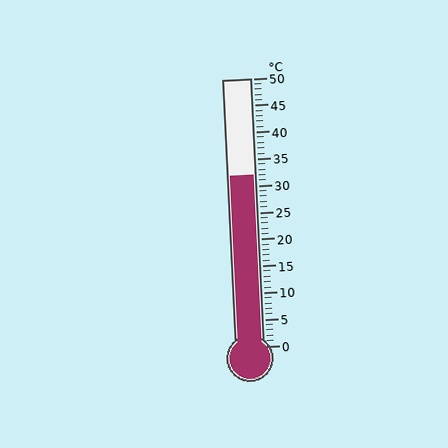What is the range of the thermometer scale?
The thermometer scale ranges from 0°C to 50°C.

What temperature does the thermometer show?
The thermometer shows approximately 32°C.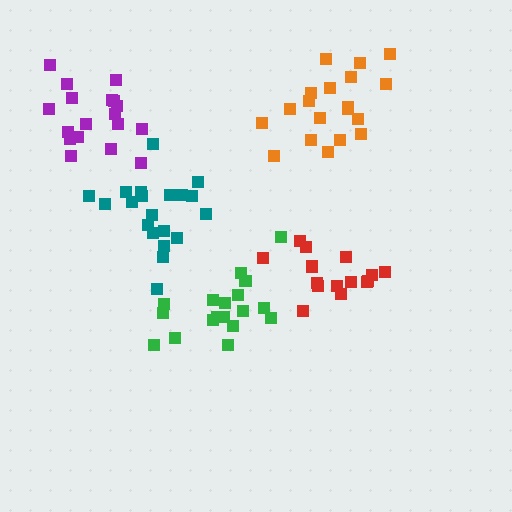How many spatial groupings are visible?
There are 5 spatial groupings.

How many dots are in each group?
Group 1: 18 dots, Group 2: 20 dots, Group 3: 16 dots, Group 4: 19 dots, Group 5: 19 dots (92 total).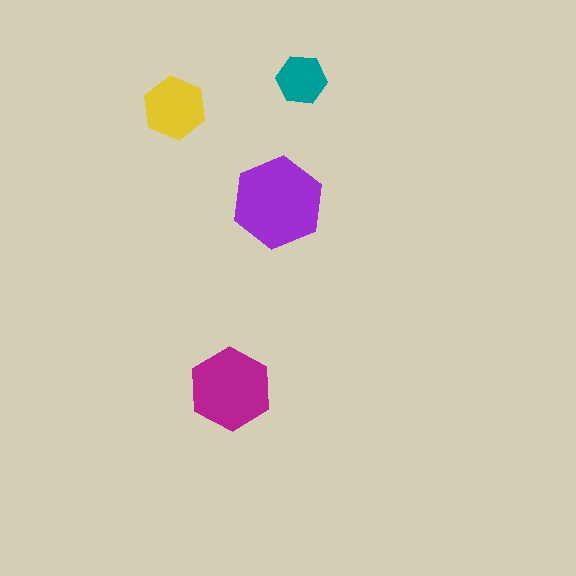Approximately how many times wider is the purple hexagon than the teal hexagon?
About 2 times wider.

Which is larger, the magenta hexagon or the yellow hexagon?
The magenta one.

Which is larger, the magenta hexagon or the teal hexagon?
The magenta one.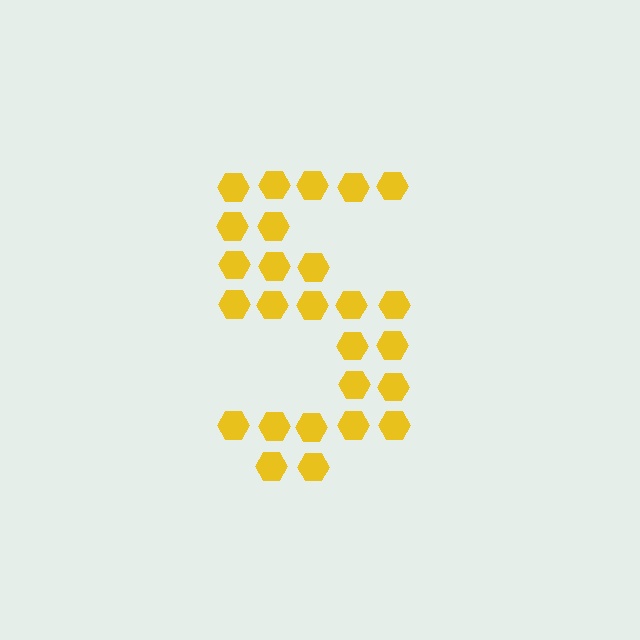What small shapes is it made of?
It is made of small hexagons.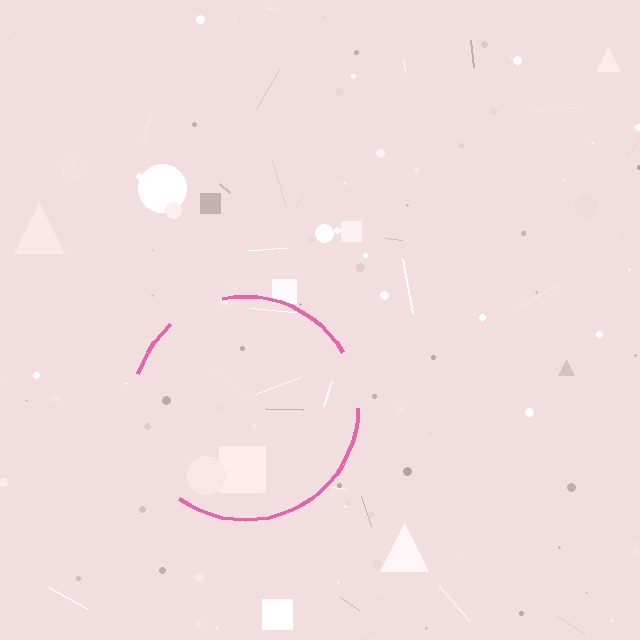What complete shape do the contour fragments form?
The contour fragments form a circle.